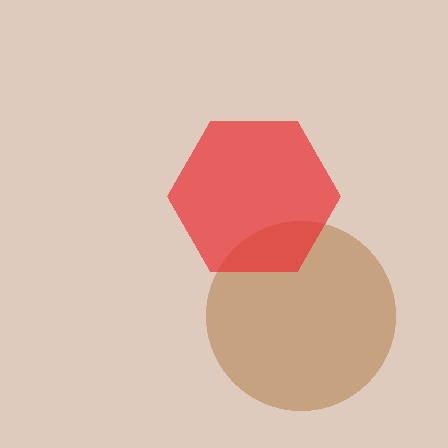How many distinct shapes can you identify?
There are 2 distinct shapes: a brown circle, a red hexagon.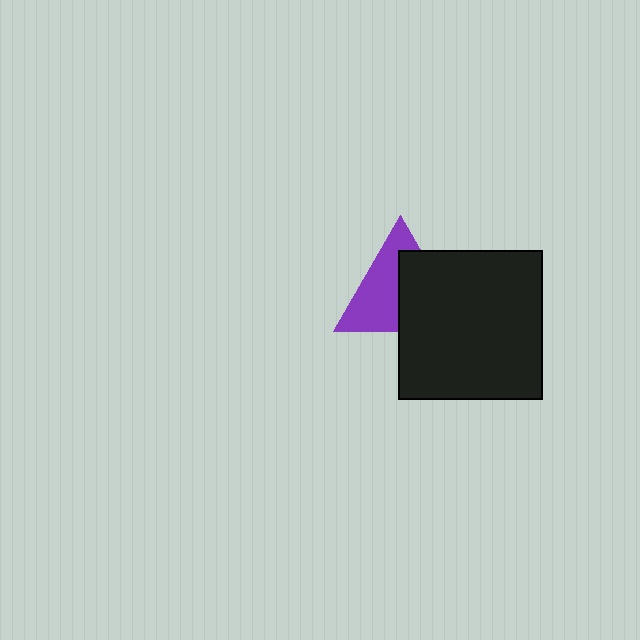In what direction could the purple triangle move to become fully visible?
The purple triangle could move toward the upper-left. That would shift it out from behind the black rectangle entirely.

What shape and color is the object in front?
The object in front is a black rectangle.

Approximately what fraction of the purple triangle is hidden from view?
Roughly 49% of the purple triangle is hidden behind the black rectangle.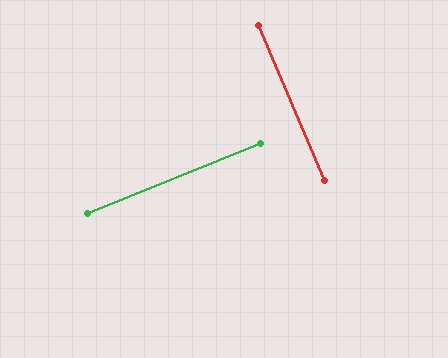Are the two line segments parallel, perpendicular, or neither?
Perpendicular — they meet at approximately 89°.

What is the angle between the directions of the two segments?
Approximately 89 degrees.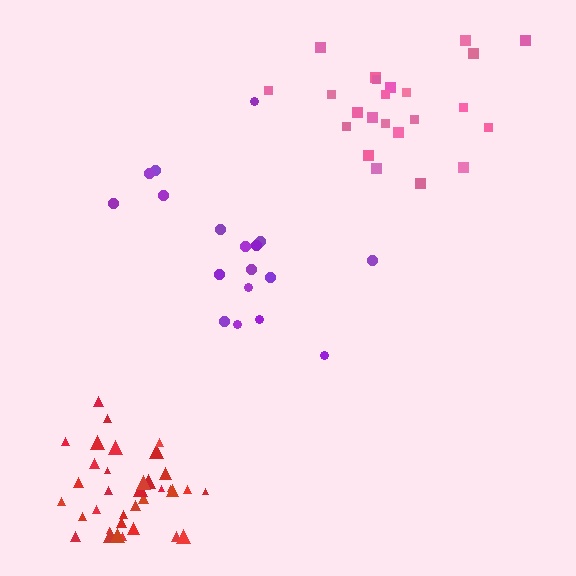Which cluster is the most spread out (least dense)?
Purple.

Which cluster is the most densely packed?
Red.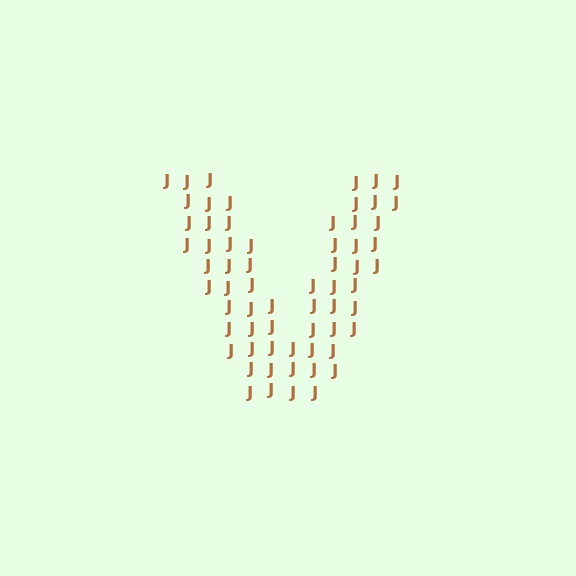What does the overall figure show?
The overall figure shows the letter V.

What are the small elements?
The small elements are letter J's.